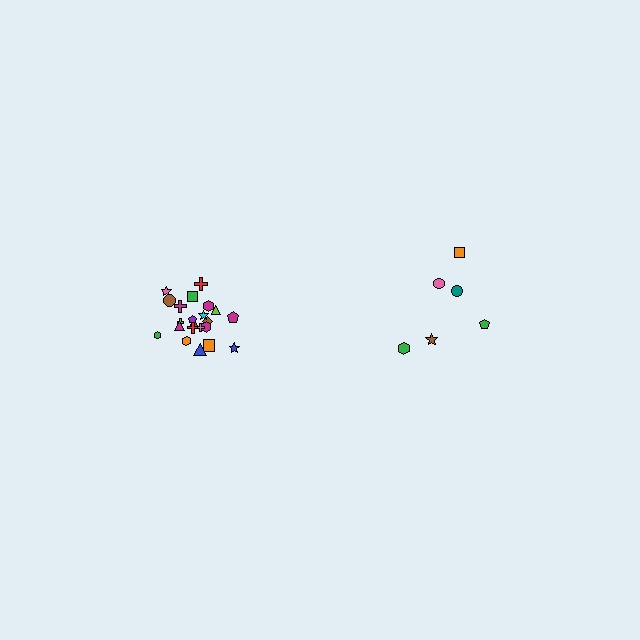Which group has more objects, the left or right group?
The left group.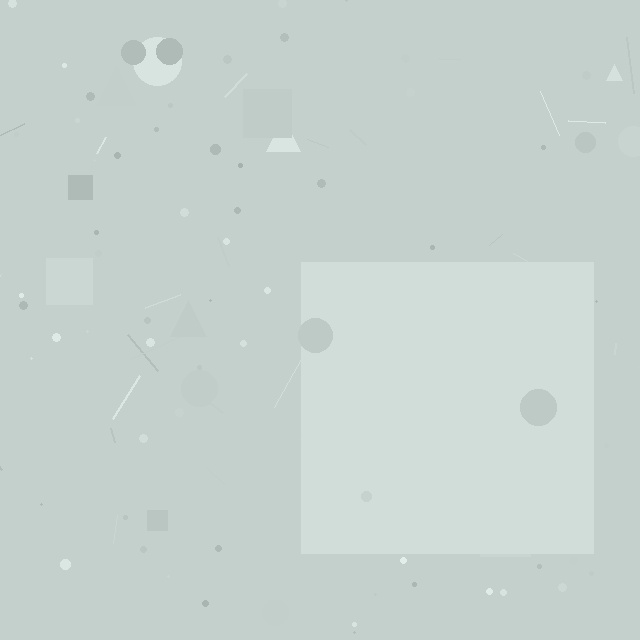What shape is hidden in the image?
A square is hidden in the image.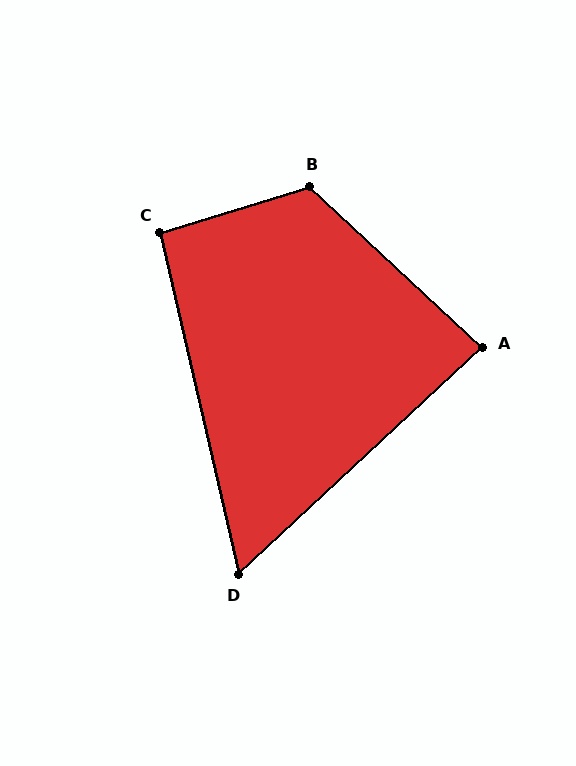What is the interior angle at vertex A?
Approximately 86 degrees (approximately right).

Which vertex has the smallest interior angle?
D, at approximately 60 degrees.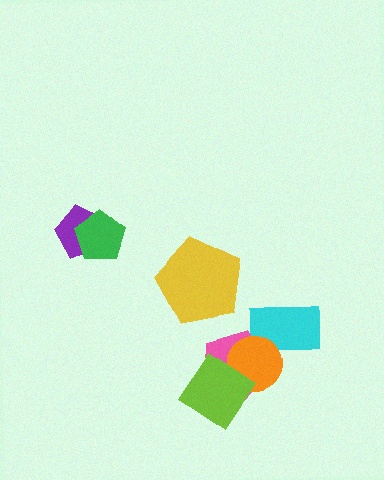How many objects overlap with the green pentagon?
1 object overlaps with the green pentagon.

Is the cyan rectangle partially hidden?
Yes, it is partially covered by another shape.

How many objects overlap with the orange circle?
3 objects overlap with the orange circle.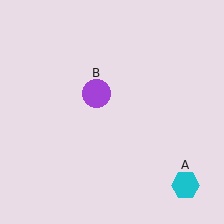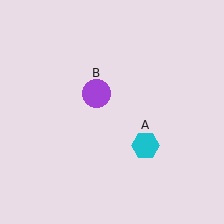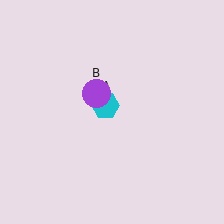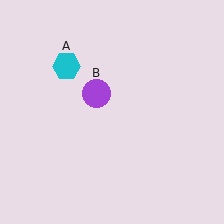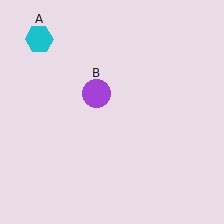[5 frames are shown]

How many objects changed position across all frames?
1 object changed position: cyan hexagon (object A).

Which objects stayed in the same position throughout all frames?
Purple circle (object B) remained stationary.